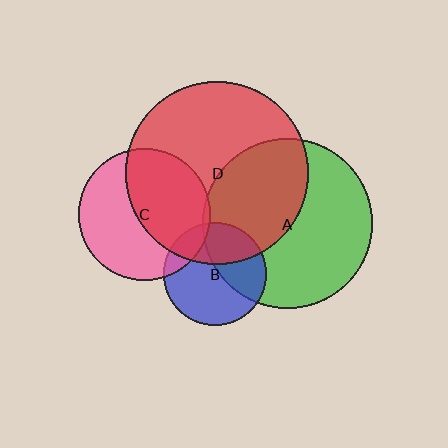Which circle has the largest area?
Circle D (red).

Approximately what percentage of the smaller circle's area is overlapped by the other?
Approximately 40%.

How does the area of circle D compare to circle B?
Approximately 3.2 times.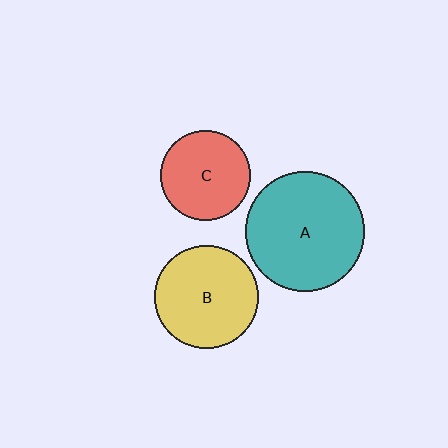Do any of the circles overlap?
No, none of the circles overlap.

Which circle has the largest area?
Circle A (teal).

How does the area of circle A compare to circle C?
Approximately 1.8 times.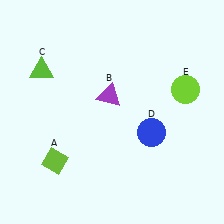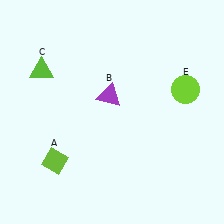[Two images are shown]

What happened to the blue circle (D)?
The blue circle (D) was removed in Image 2. It was in the bottom-right area of Image 1.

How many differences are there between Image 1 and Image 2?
There is 1 difference between the two images.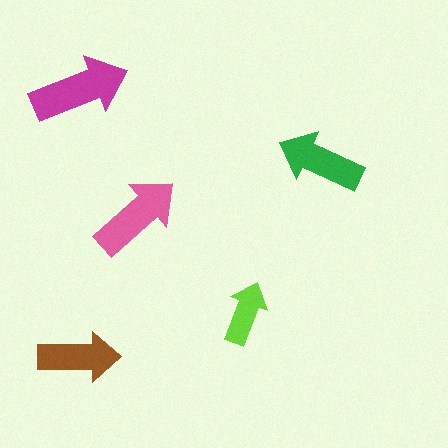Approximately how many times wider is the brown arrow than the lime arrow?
About 1.5 times wider.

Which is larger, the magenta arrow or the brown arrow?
The magenta one.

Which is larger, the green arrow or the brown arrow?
The green one.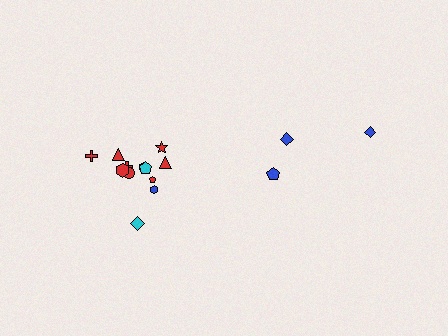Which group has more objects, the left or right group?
The left group.